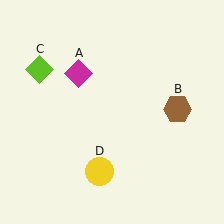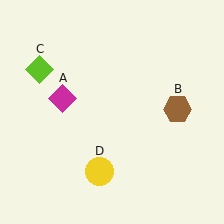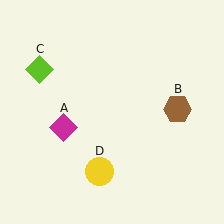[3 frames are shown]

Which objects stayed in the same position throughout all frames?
Brown hexagon (object B) and lime diamond (object C) and yellow circle (object D) remained stationary.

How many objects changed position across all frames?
1 object changed position: magenta diamond (object A).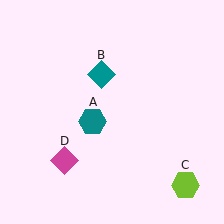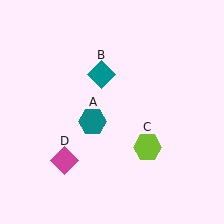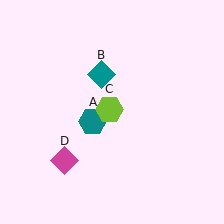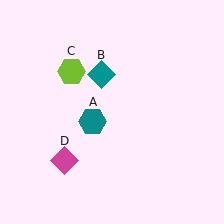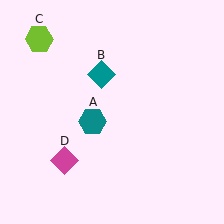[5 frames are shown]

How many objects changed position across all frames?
1 object changed position: lime hexagon (object C).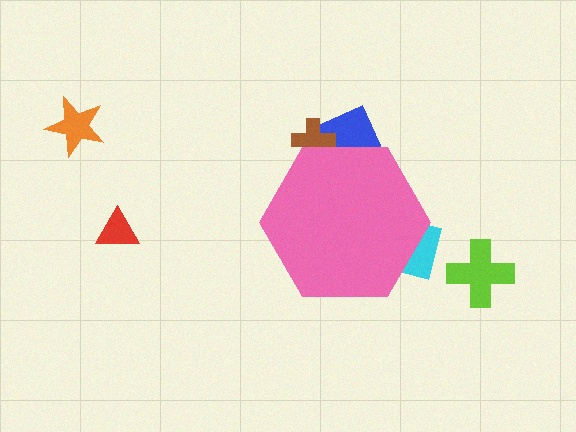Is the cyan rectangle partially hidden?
Yes, the cyan rectangle is partially hidden behind the pink hexagon.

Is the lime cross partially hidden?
No, the lime cross is fully visible.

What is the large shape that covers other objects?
A pink hexagon.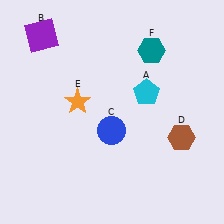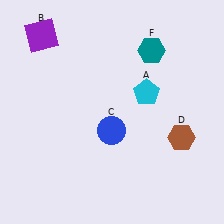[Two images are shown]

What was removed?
The orange star (E) was removed in Image 2.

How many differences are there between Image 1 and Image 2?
There is 1 difference between the two images.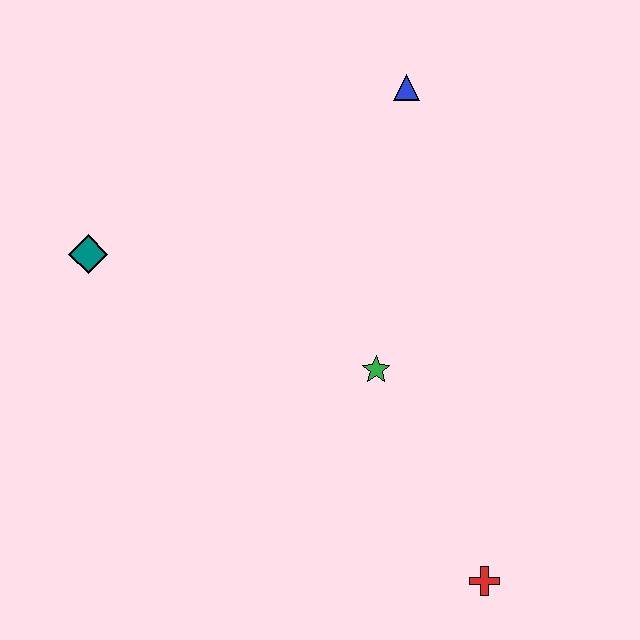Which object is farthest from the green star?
The teal diamond is farthest from the green star.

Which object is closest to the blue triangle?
The green star is closest to the blue triangle.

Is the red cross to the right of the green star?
Yes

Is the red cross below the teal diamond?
Yes